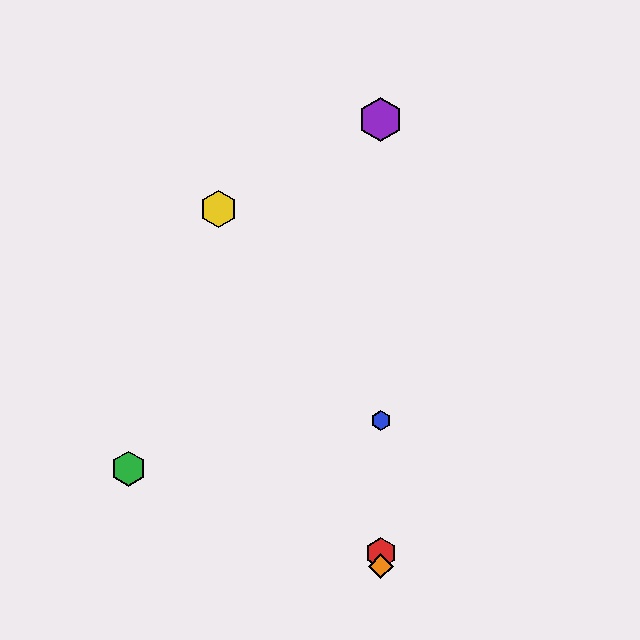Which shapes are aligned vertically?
The red hexagon, the blue hexagon, the purple hexagon, the orange diamond are aligned vertically.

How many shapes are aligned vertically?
4 shapes (the red hexagon, the blue hexagon, the purple hexagon, the orange diamond) are aligned vertically.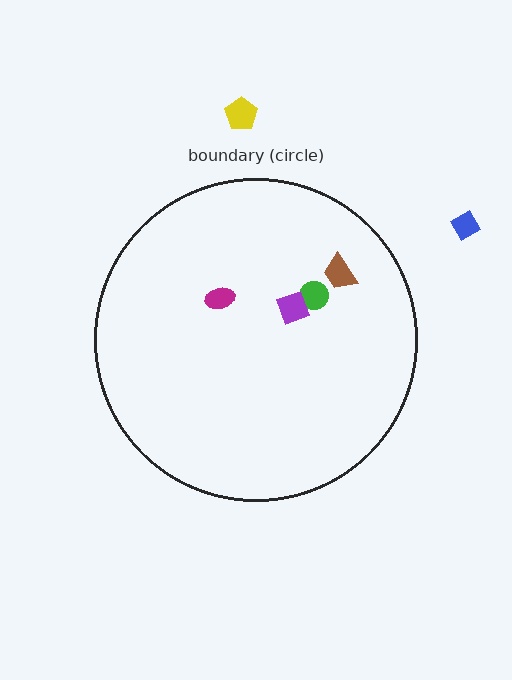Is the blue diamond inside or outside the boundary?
Outside.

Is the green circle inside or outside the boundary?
Inside.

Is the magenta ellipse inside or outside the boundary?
Inside.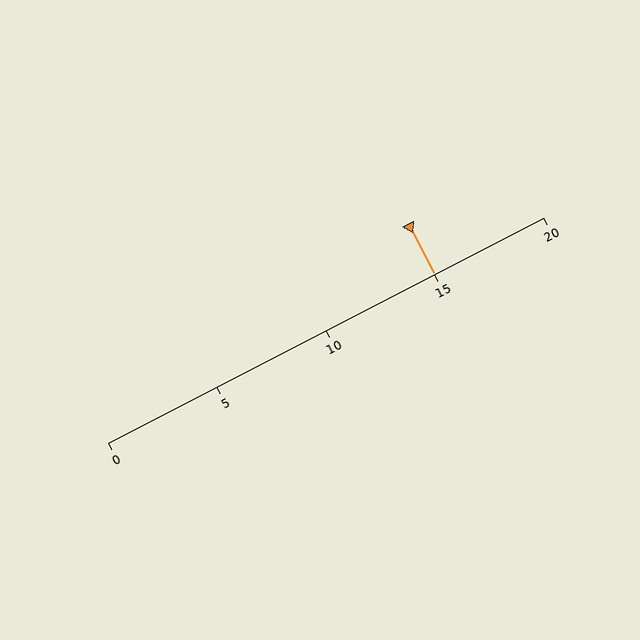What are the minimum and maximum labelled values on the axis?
The axis runs from 0 to 20.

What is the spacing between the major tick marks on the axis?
The major ticks are spaced 5 apart.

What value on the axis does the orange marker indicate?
The marker indicates approximately 15.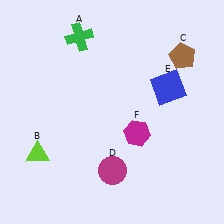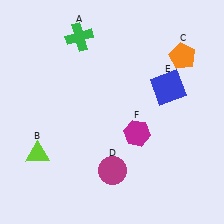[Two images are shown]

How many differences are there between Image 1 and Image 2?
There is 1 difference between the two images.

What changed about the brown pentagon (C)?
In Image 1, C is brown. In Image 2, it changed to orange.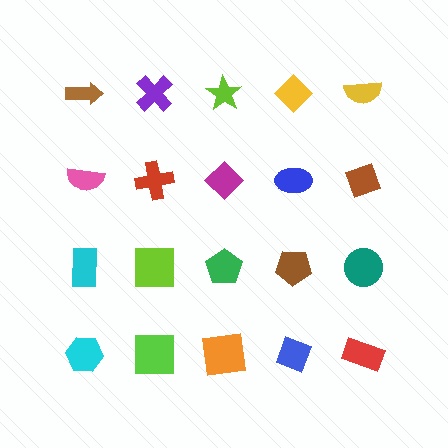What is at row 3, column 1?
A cyan rectangle.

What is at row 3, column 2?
A lime square.